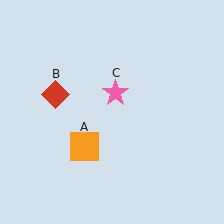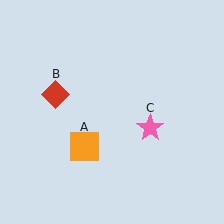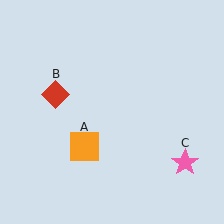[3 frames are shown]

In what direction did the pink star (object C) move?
The pink star (object C) moved down and to the right.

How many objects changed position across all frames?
1 object changed position: pink star (object C).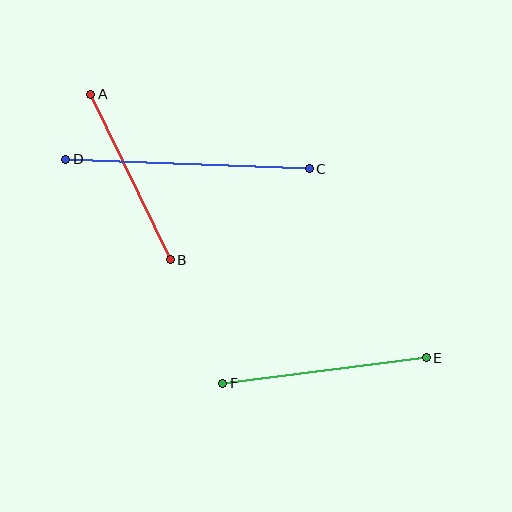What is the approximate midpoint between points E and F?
The midpoint is at approximately (324, 370) pixels.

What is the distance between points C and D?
The distance is approximately 244 pixels.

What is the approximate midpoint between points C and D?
The midpoint is at approximately (188, 164) pixels.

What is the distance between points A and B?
The distance is approximately 184 pixels.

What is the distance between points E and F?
The distance is approximately 205 pixels.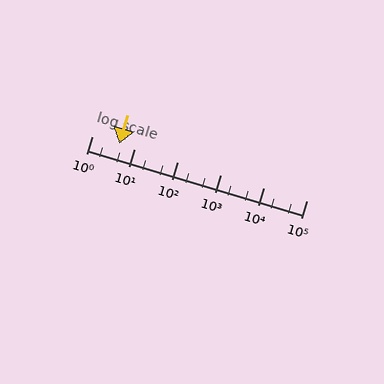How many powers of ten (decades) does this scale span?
The scale spans 5 decades, from 1 to 100000.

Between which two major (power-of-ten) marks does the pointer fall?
The pointer is between 1 and 10.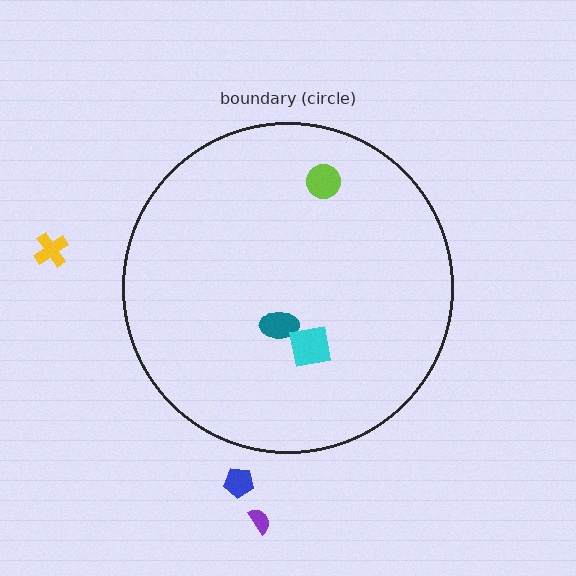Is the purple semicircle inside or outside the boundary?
Outside.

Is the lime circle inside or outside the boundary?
Inside.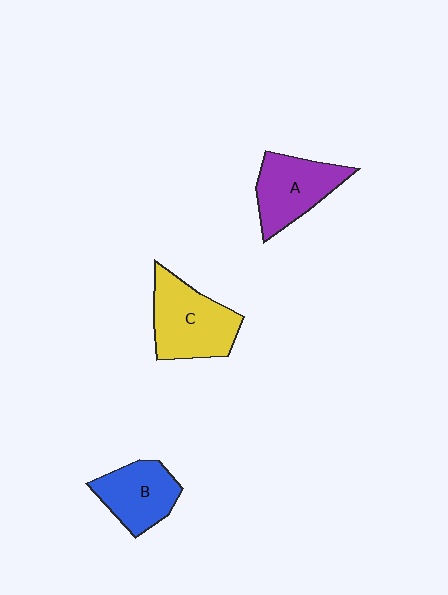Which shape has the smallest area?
Shape B (blue).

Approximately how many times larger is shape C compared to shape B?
Approximately 1.3 times.